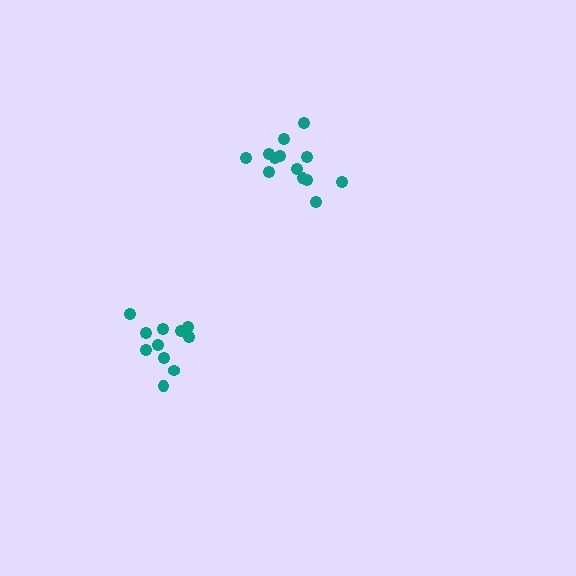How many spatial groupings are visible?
There are 2 spatial groupings.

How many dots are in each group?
Group 1: 13 dots, Group 2: 11 dots (24 total).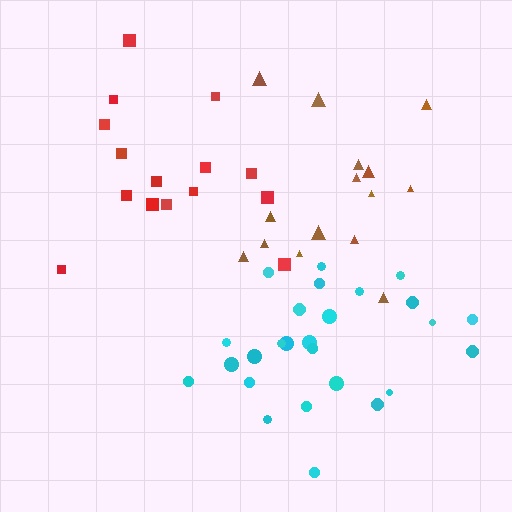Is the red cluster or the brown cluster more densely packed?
Red.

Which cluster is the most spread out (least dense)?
Brown.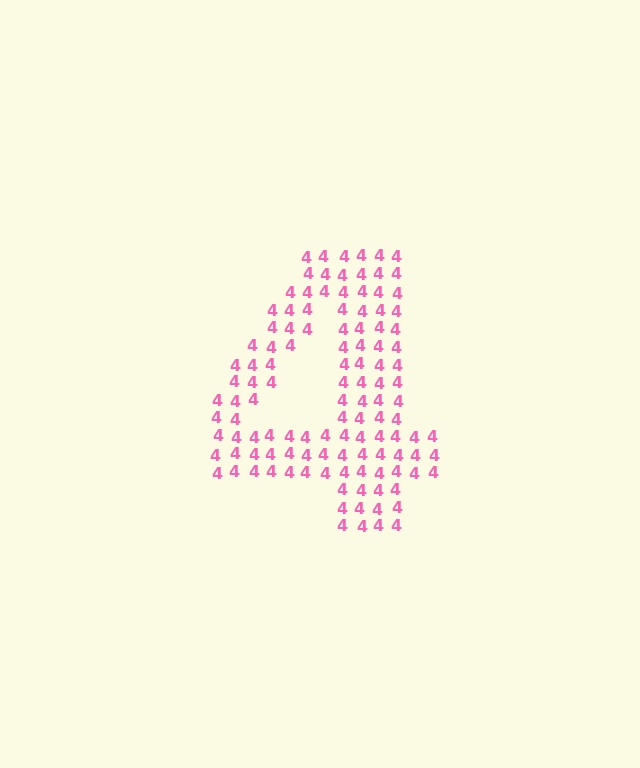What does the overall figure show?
The overall figure shows the digit 4.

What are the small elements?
The small elements are digit 4's.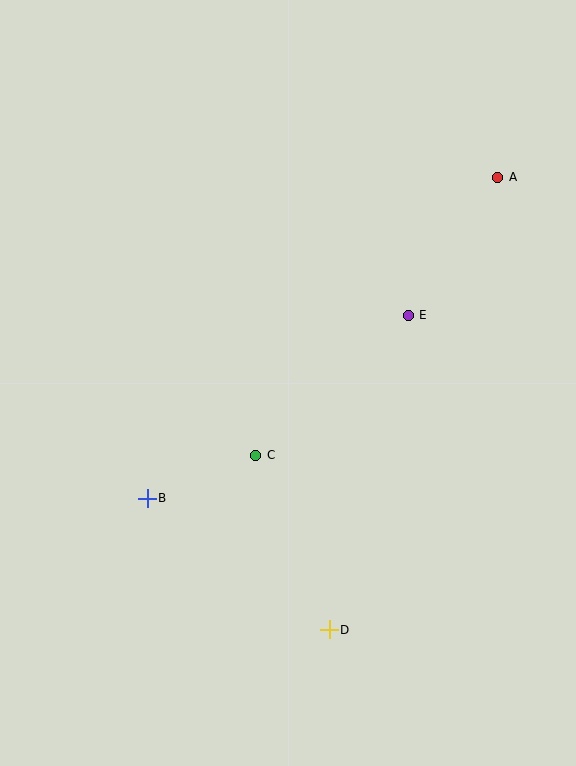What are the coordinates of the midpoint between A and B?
The midpoint between A and B is at (322, 338).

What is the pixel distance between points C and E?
The distance between C and E is 207 pixels.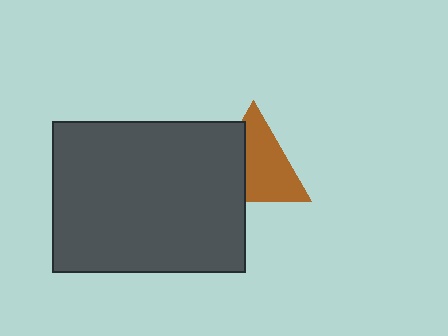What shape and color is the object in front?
The object in front is a dark gray rectangle.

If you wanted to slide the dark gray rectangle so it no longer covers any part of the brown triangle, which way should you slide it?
Slide it left — that is the most direct way to separate the two shapes.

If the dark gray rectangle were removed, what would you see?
You would see the complete brown triangle.